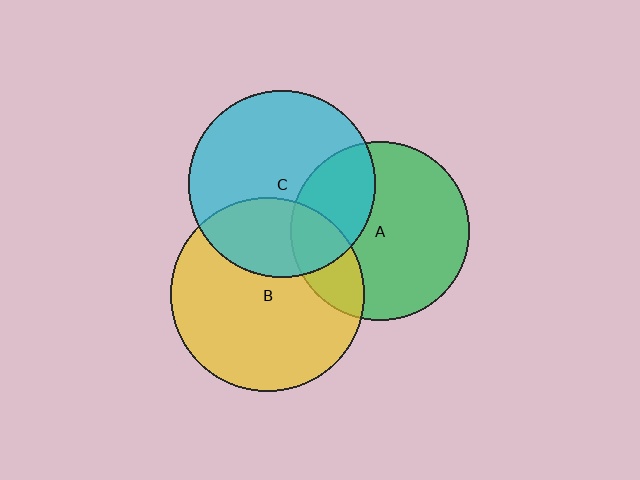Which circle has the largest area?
Circle B (yellow).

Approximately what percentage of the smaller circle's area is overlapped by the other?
Approximately 20%.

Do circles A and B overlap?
Yes.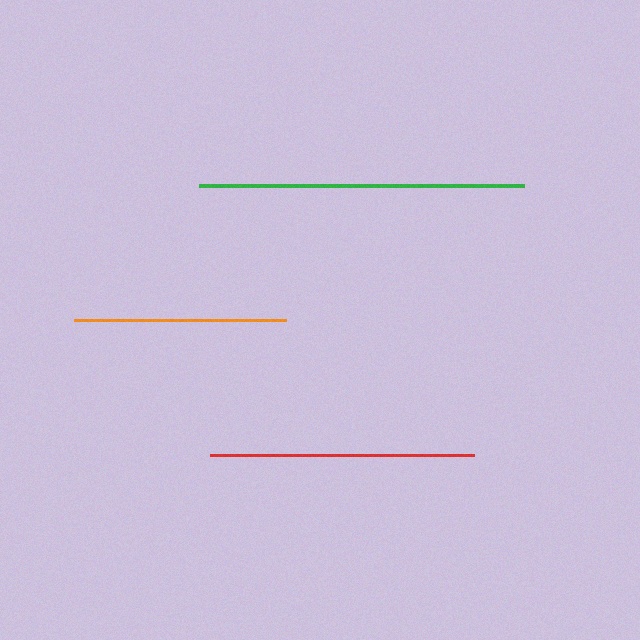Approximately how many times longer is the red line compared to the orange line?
The red line is approximately 1.2 times the length of the orange line.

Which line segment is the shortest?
The orange line is the shortest at approximately 212 pixels.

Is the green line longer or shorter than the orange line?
The green line is longer than the orange line.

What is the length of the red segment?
The red segment is approximately 264 pixels long.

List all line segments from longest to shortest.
From longest to shortest: green, red, orange.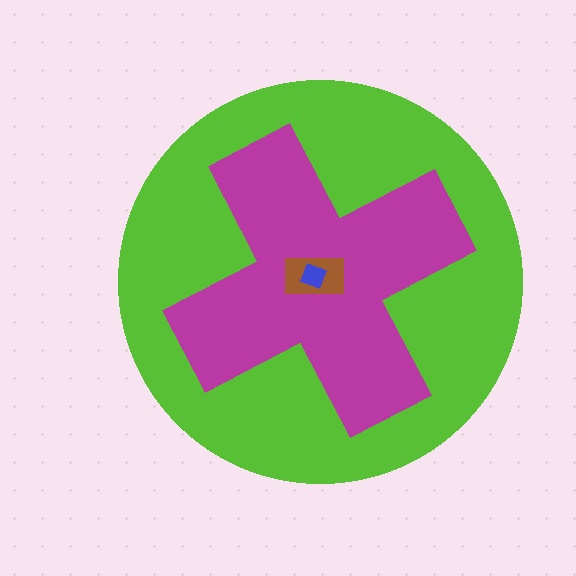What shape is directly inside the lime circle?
The magenta cross.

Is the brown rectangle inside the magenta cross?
Yes.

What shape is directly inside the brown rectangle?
The blue diamond.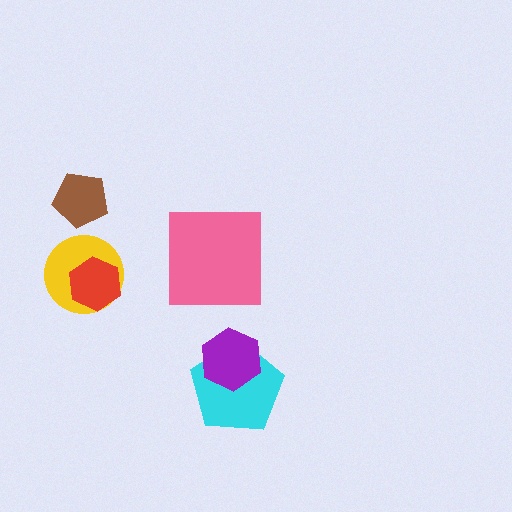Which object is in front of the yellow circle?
The red hexagon is in front of the yellow circle.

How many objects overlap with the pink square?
0 objects overlap with the pink square.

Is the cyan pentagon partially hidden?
Yes, it is partially covered by another shape.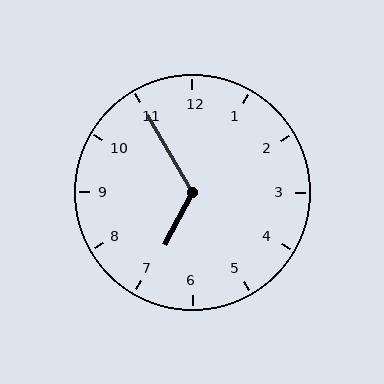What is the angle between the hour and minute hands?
Approximately 122 degrees.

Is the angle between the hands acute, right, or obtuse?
It is obtuse.